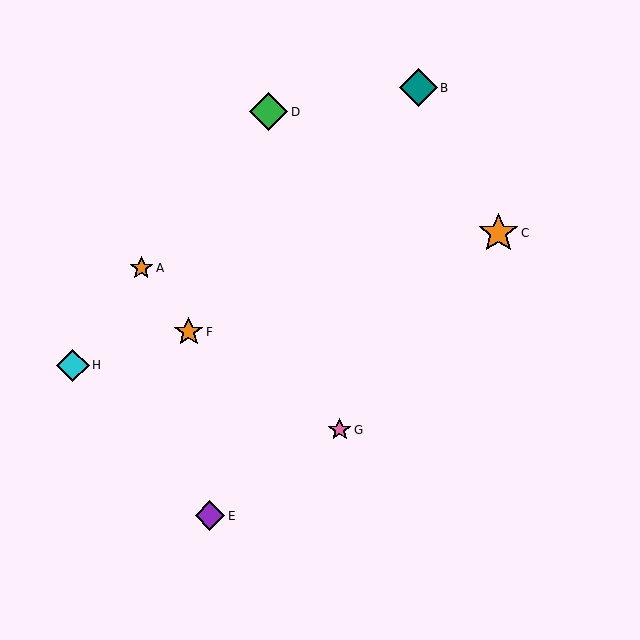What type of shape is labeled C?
Shape C is an orange star.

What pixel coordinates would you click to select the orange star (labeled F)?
Click at (189, 332) to select the orange star F.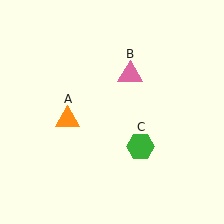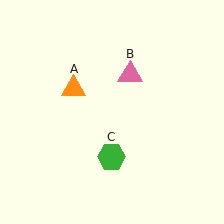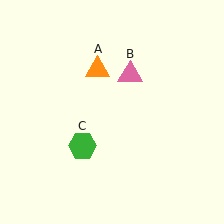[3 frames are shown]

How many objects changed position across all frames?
2 objects changed position: orange triangle (object A), green hexagon (object C).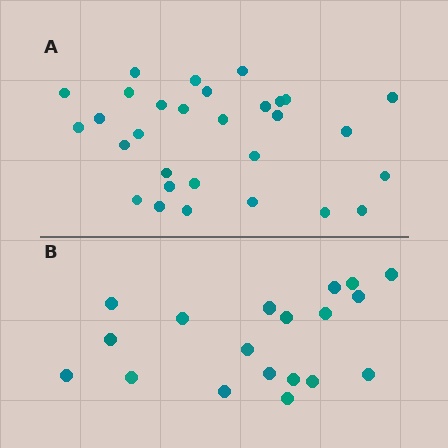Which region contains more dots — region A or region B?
Region A (the top region) has more dots.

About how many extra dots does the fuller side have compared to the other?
Region A has roughly 12 or so more dots than region B.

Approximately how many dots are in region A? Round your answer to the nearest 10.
About 30 dots.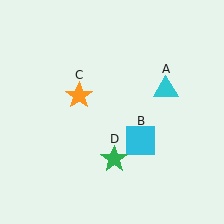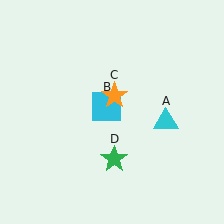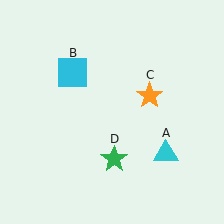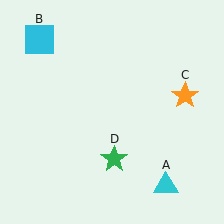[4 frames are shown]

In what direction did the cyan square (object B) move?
The cyan square (object B) moved up and to the left.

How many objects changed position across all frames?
3 objects changed position: cyan triangle (object A), cyan square (object B), orange star (object C).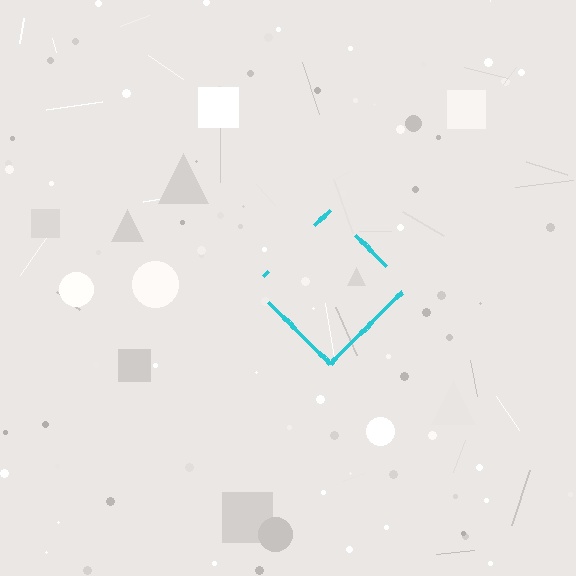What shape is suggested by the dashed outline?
The dashed outline suggests a diamond.